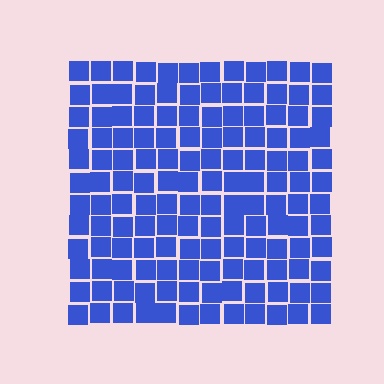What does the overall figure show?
The overall figure shows a square.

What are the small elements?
The small elements are squares.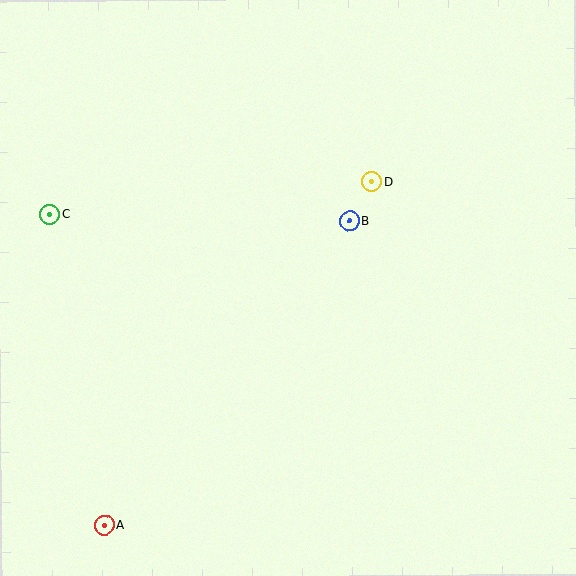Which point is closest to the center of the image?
Point B at (350, 221) is closest to the center.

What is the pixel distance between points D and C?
The distance between D and C is 323 pixels.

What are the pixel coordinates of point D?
Point D is at (372, 182).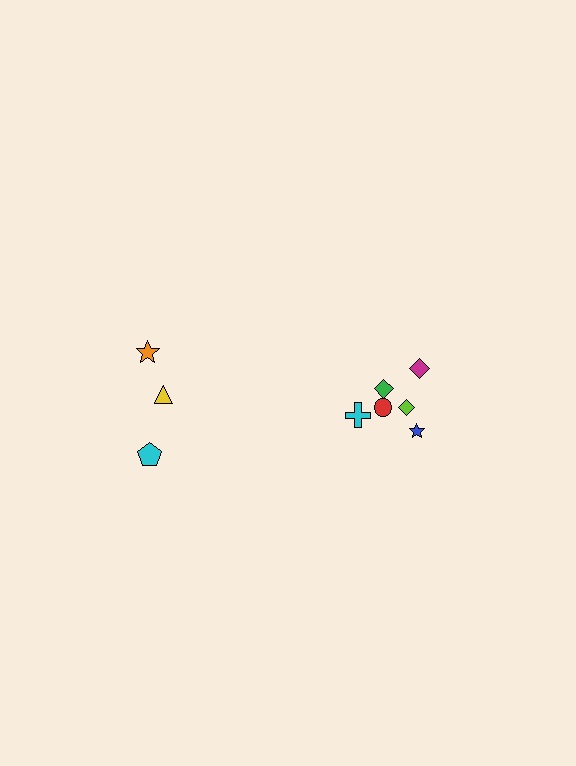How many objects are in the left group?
There are 3 objects.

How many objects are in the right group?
There are 6 objects.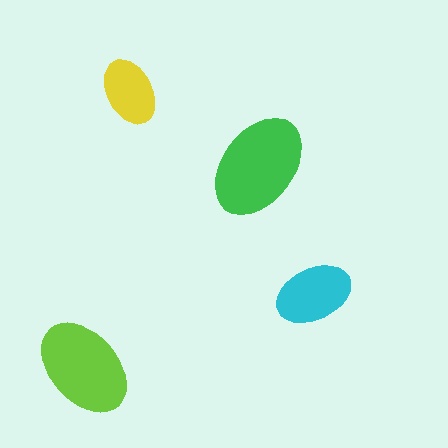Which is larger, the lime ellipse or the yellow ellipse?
The lime one.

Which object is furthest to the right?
The cyan ellipse is rightmost.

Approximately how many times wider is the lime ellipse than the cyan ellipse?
About 1.5 times wider.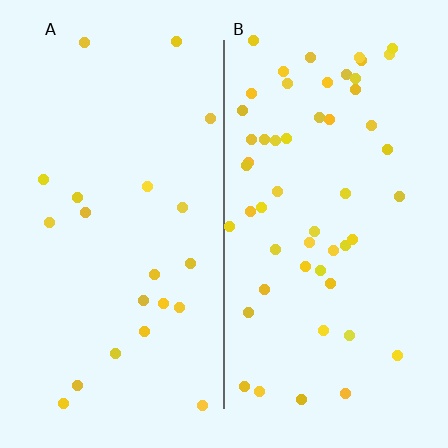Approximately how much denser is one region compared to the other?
Approximately 2.5× — region B over region A.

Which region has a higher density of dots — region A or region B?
B (the right).